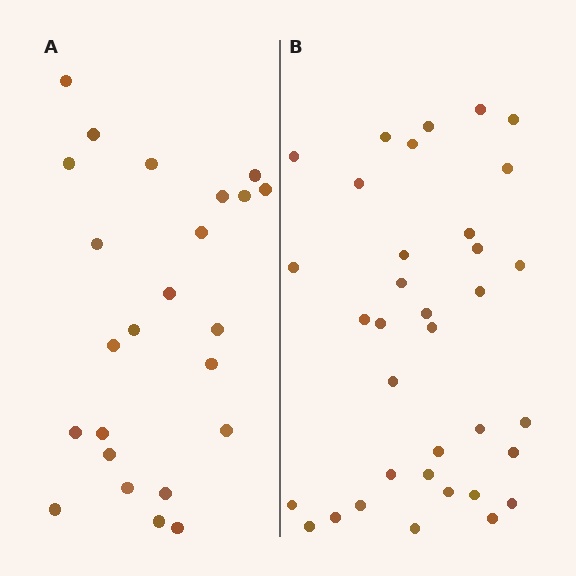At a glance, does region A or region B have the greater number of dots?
Region B (the right region) has more dots.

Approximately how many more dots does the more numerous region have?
Region B has roughly 12 or so more dots than region A.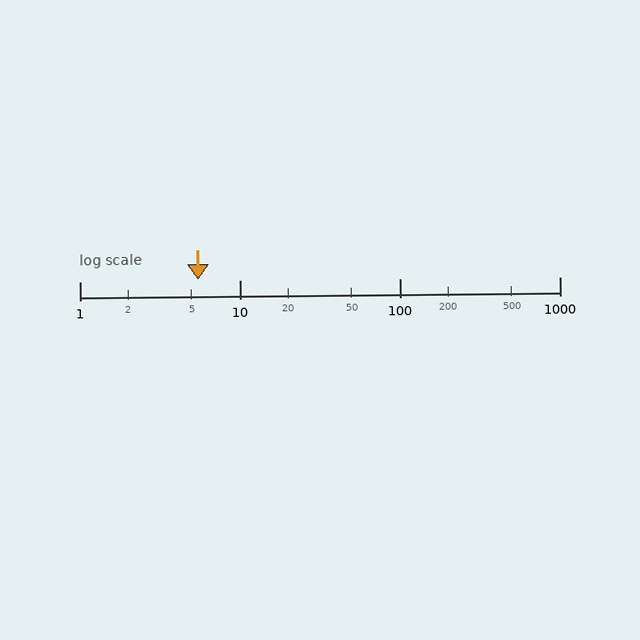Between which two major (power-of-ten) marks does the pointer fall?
The pointer is between 1 and 10.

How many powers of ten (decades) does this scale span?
The scale spans 3 decades, from 1 to 1000.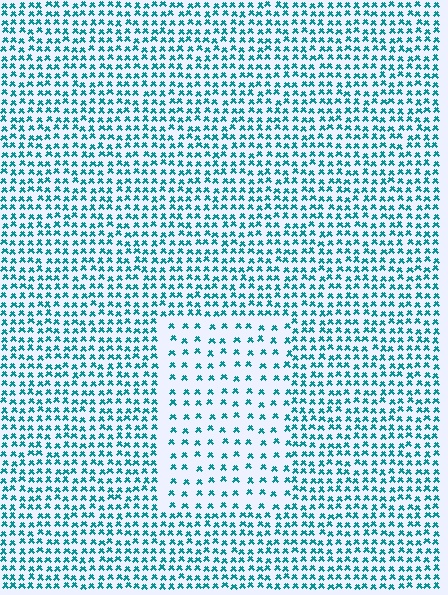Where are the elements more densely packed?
The elements are more densely packed outside the rectangle boundary.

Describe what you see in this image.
The image contains small teal elements arranged at two different densities. A rectangle-shaped region is visible where the elements are less densely packed than the surrounding area.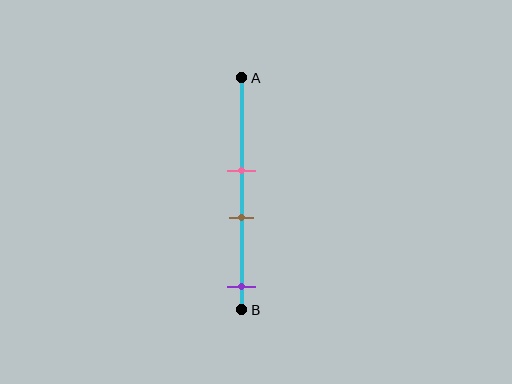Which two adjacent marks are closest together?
The pink and brown marks are the closest adjacent pair.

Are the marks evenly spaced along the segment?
No, the marks are not evenly spaced.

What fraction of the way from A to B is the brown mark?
The brown mark is approximately 60% (0.6) of the way from A to B.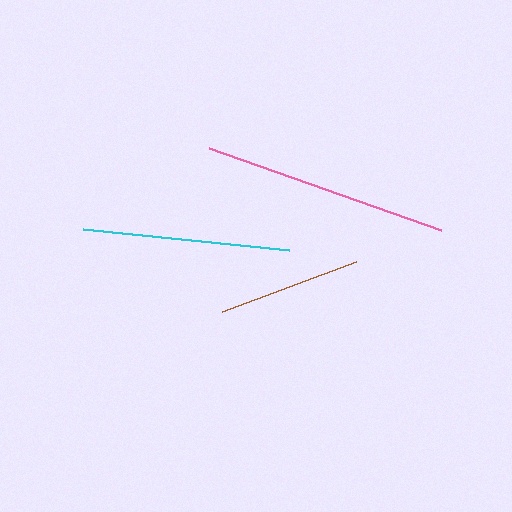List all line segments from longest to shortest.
From longest to shortest: pink, cyan, brown.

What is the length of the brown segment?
The brown segment is approximately 143 pixels long.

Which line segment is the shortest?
The brown line is the shortest at approximately 143 pixels.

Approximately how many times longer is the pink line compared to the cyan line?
The pink line is approximately 1.2 times the length of the cyan line.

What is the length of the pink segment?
The pink segment is approximately 247 pixels long.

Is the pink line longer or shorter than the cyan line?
The pink line is longer than the cyan line.